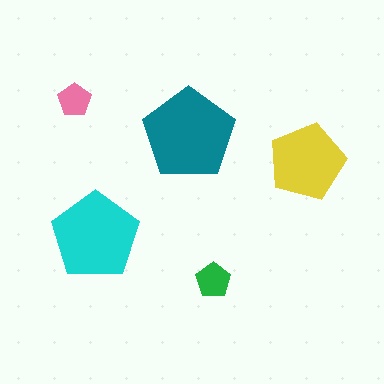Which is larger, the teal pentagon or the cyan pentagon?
The teal one.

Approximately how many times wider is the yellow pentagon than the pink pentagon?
About 2.5 times wider.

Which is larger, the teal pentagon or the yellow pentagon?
The teal one.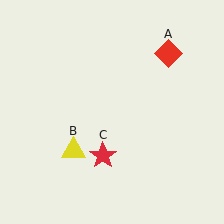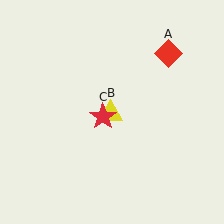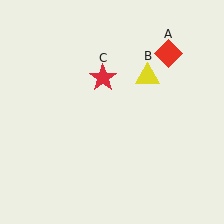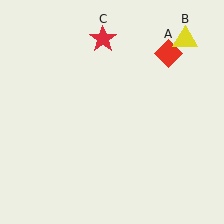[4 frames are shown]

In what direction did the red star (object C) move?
The red star (object C) moved up.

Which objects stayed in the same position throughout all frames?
Red diamond (object A) remained stationary.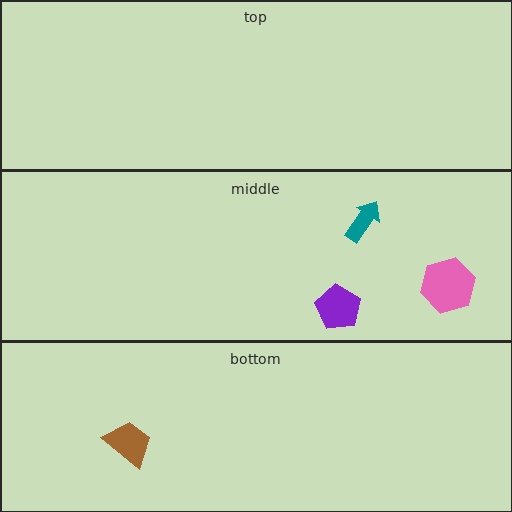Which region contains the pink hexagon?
The middle region.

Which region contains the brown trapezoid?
The bottom region.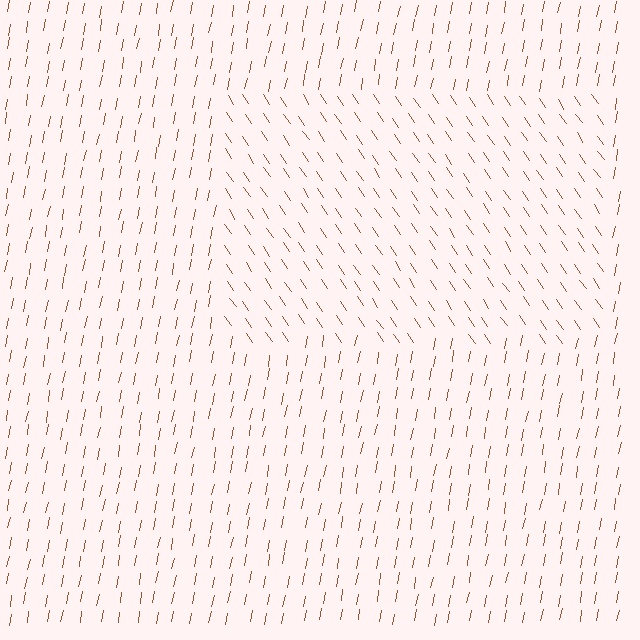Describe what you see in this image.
The image is filled with small brown line segments. A rectangle region in the image has lines oriented differently from the surrounding lines, creating a visible texture boundary.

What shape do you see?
I see a rectangle.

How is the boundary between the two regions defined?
The boundary is defined purely by a change in line orientation (approximately 45 degrees difference). All lines are the same color and thickness.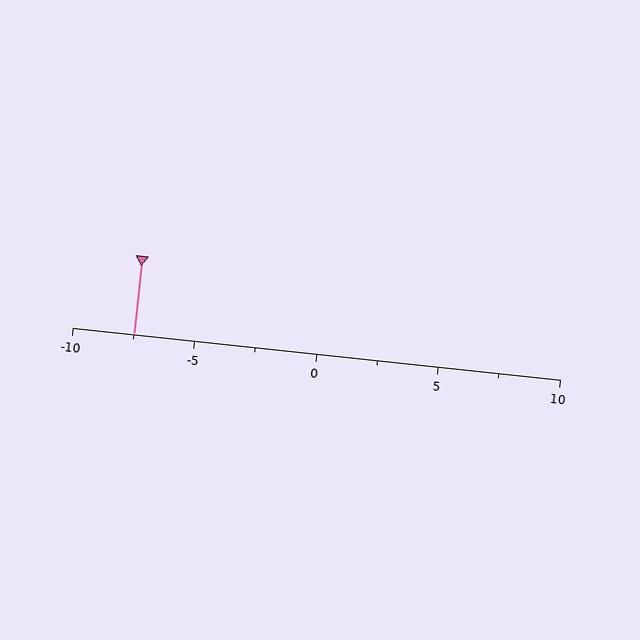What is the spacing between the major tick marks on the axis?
The major ticks are spaced 5 apart.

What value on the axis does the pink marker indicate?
The marker indicates approximately -7.5.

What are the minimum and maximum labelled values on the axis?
The axis runs from -10 to 10.